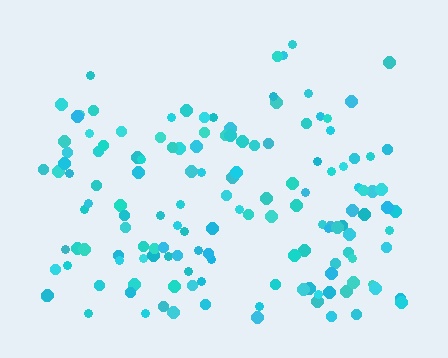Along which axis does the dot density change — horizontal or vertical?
Vertical.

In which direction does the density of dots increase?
From top to bottom, with the bottom side densest.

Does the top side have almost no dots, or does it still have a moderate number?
Still a moderate number, just noticeably fewer than the bottom.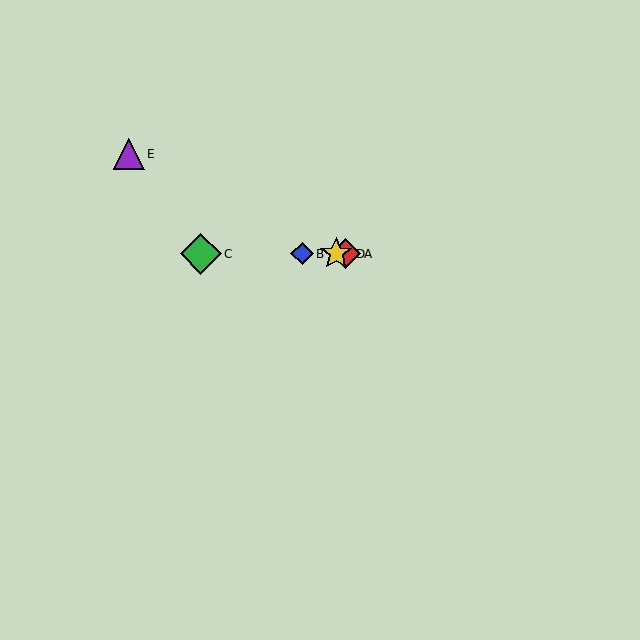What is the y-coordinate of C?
Object C is at y≈254.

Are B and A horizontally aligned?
Yes, both are at y≈254.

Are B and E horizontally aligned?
No, B is at y≈254 and E is at y≈154.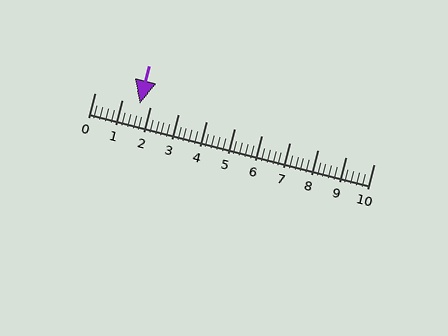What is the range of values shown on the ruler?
The ruler shows values from 0 to 10.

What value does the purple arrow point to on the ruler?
The purple arrow points to approximately 1.6.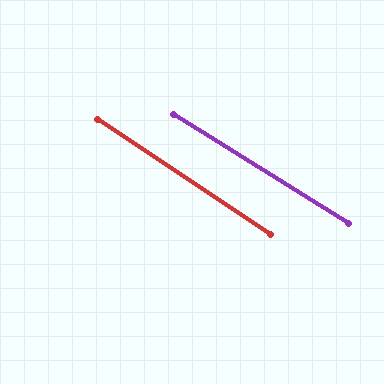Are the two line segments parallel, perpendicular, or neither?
Parallel — their directions differ by only 1.8°.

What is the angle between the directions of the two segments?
Approximately 2 degrees.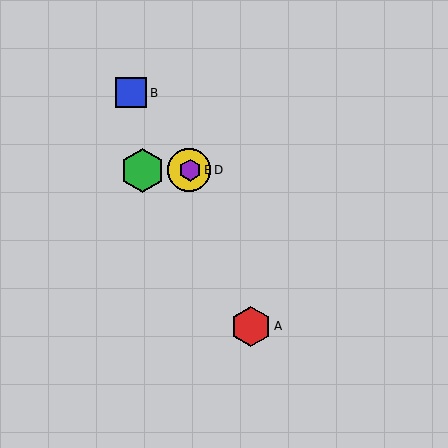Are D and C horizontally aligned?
Yes, both are at y≈170.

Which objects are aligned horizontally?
Objects C, D, E are aligned horizontally.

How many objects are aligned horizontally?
3 objects (C, D, E) are aligned horizontally.